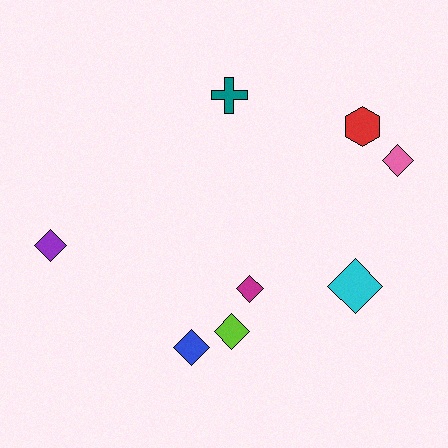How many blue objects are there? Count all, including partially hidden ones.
There is 1 blue object.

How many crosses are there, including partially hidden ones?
There is 1 cross.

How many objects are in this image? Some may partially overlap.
There are 8 objects.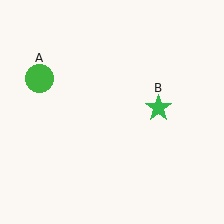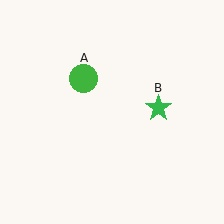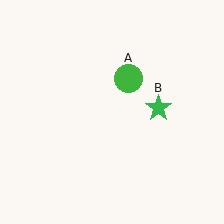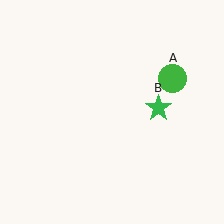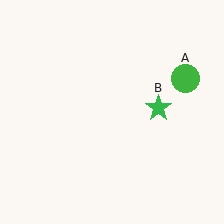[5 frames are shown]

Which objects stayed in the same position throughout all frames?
Green star (object B) remained stationary.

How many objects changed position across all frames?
1 object changed position: green circle (object A).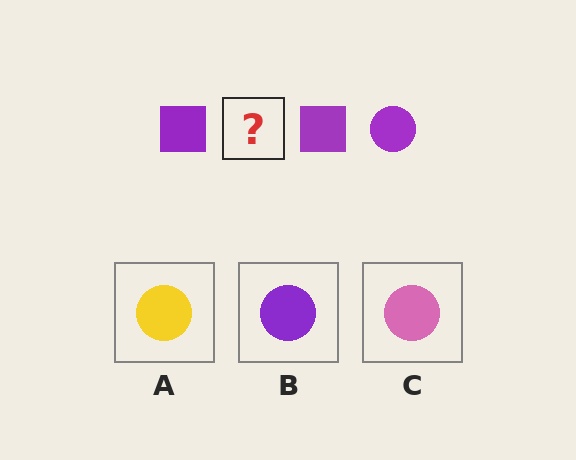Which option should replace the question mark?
Option B.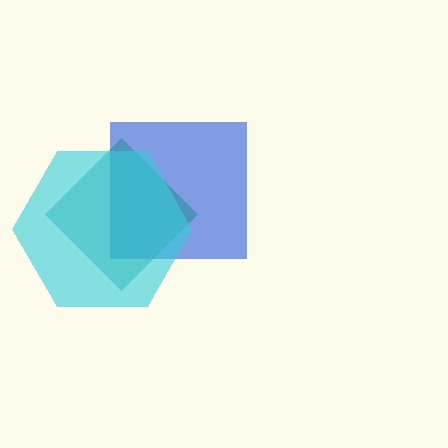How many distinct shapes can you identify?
There are 3 distinct shapes: a blue square, a teal diamond, a cyan hexagon.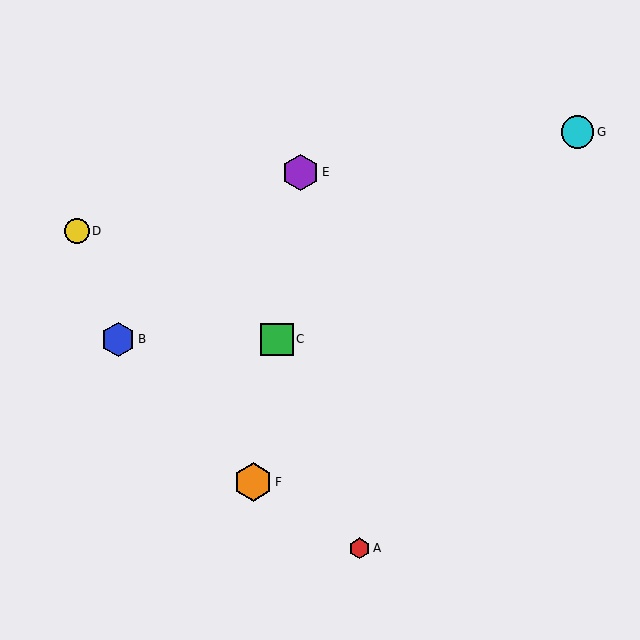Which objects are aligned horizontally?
Objects B, C are aligned horizontally.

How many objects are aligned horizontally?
2 objects (B, C) are aligned horizontally.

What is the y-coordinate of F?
Object F is at y≈482.